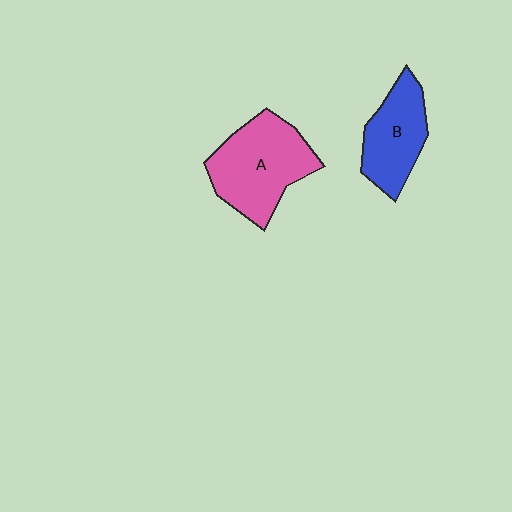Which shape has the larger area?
Shape A (pink).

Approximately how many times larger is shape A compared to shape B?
Approximately 1.4 times.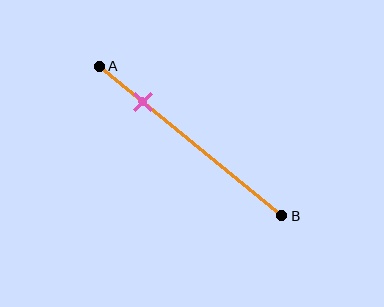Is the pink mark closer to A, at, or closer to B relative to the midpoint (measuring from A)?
The pink mark is closer to point A than the midpoint of segment AB.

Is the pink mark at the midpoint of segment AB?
No, the mark is at about 25% from A, not at the 50% midpoint.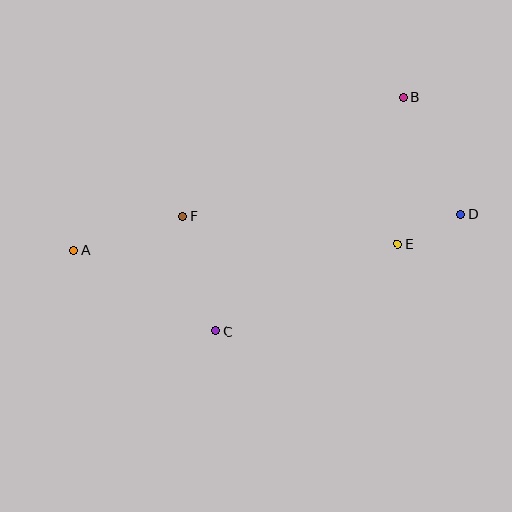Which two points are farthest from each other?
Points A and D are farthest from each other.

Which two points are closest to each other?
Points D and E are closest to each other.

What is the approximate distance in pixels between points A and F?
The distance between A and F is approximately 114 pixels.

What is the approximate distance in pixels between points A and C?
The distance between A and C is approximately 163 pixels.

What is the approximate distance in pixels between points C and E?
The distance between C and E is approximately 202 pixels.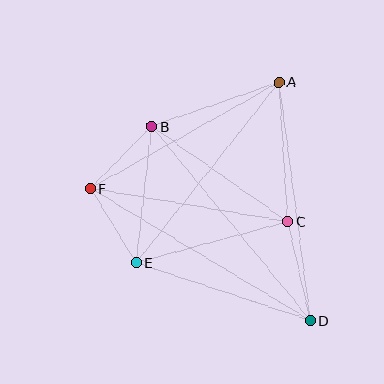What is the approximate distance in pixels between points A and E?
The distance between A and E is approximately 230 pixels.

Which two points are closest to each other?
Points E and F are closest to each other.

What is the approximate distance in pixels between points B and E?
The distance between B and E is approximately 137 pixels.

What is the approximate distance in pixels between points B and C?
The distance between B and C is approximately 166 pixels.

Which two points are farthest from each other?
Points D and F are farthest from each other.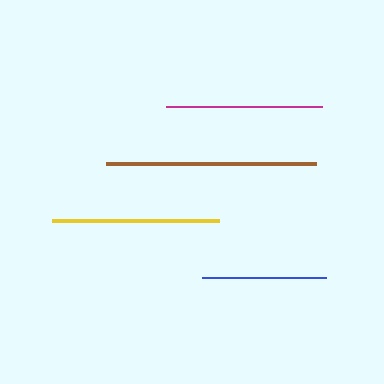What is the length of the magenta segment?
The magenta segment is approximately 156 pixels long.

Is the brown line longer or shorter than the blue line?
The brown line is longer than the blue line.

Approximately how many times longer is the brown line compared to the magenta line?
The brown line is approximately 1.3 times the length of the magenta line.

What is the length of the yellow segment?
The yellow segment is approximately 166 pixels long.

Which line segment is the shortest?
The blue line is the shortest at approximately 123 pixels.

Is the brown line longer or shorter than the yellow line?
The brown line is longer than the yellow line.